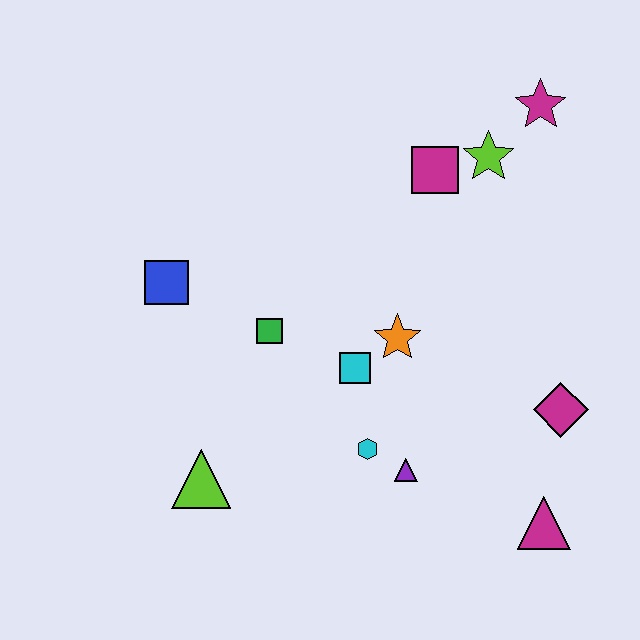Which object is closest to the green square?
The cyan square is closest to the green square.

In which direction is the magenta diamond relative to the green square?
The magenta diamond is to the right of the green square.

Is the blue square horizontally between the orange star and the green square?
No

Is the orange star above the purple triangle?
Yes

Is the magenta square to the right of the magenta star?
No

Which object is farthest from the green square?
The magenta star is farthest from the green square.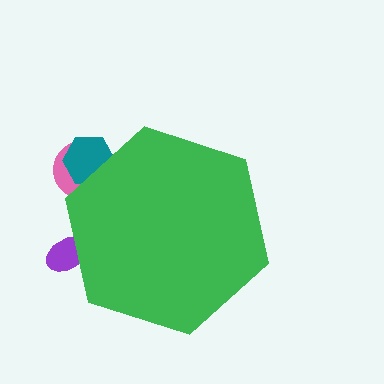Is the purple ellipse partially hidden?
Yes, the purple ellipse is partially hidden behind the green hexagon.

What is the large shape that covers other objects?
A green hexagon.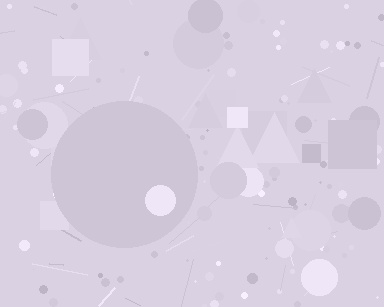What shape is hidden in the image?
A circle is hidden in the image.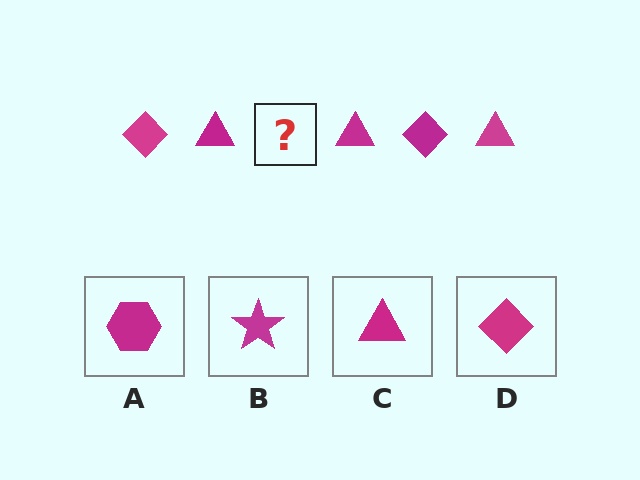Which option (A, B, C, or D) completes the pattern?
D.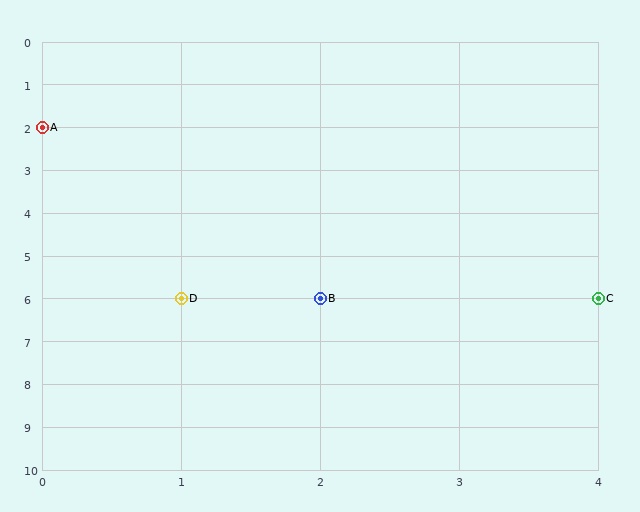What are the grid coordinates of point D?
Point D is at grid coordinates (1, 6).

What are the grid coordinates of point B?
Point B is at grid coordinates (2, 6).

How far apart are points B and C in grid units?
Points B and C are 2 columns apart.